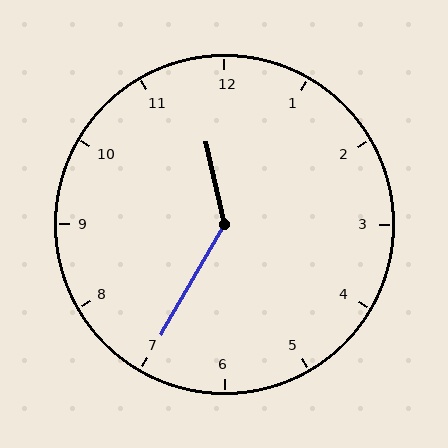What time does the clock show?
11:35.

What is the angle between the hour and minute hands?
Approximately 138 degrees.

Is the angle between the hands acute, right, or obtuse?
It is obtuse.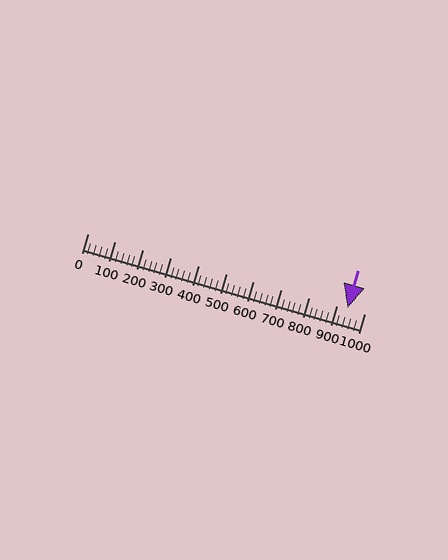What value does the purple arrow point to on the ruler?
The purple arrow points to approximately 940.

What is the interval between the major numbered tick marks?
The major tick marks are spaced 100 units apart.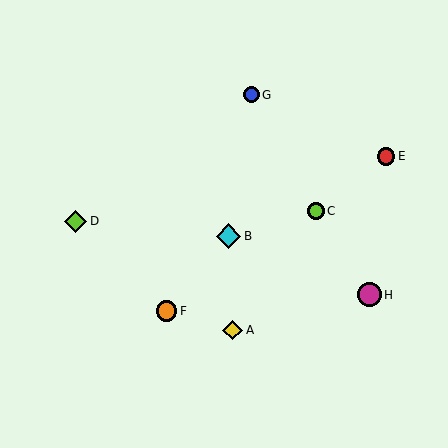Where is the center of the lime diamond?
The center of the lime diamond is at (76, 221).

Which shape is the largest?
The cyan diamond (labeled B) is the largest.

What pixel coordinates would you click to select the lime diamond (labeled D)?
Click at (76, 221) to select the lime diamond D.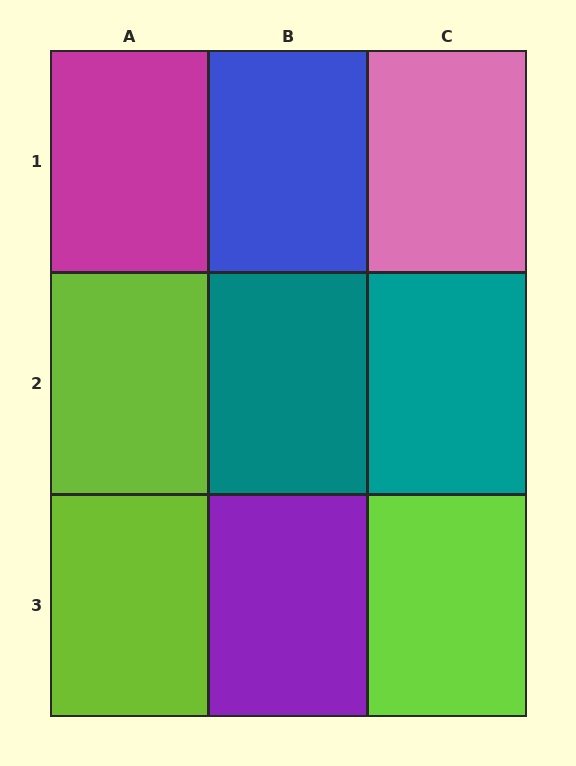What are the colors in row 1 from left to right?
Magenta, blue, pink.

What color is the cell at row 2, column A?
Lime.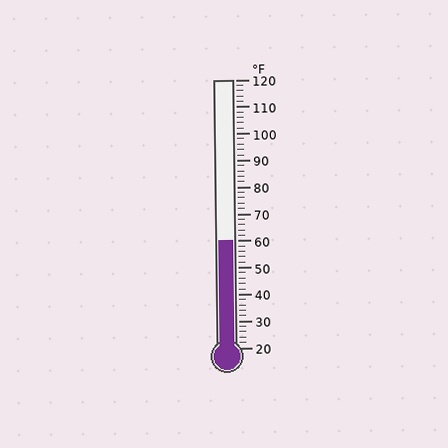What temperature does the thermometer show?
The thermometer shows approximately 60°F.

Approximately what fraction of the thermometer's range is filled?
The thermometer is filled to approximately 40% of its range.